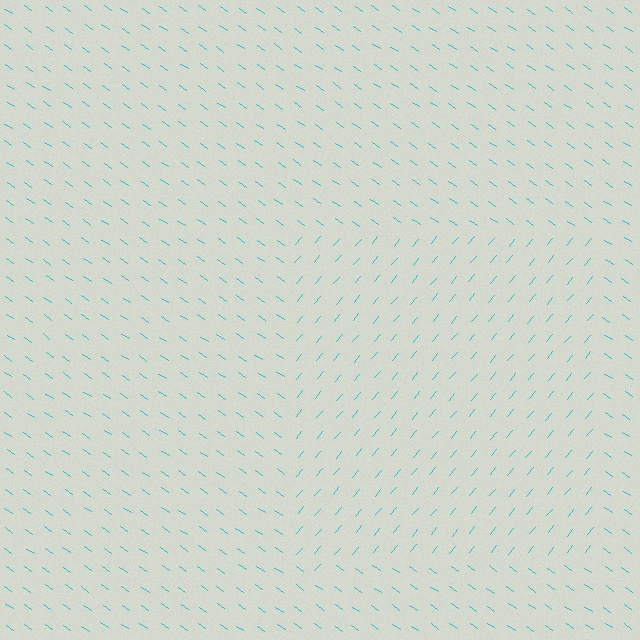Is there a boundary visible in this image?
Yes, there is a texture boundary formed by a change in line orientation.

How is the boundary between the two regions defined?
The boundary is defined purely by a change in line orientation (approximately 84 degrees difference). All lines are the same color and thickness.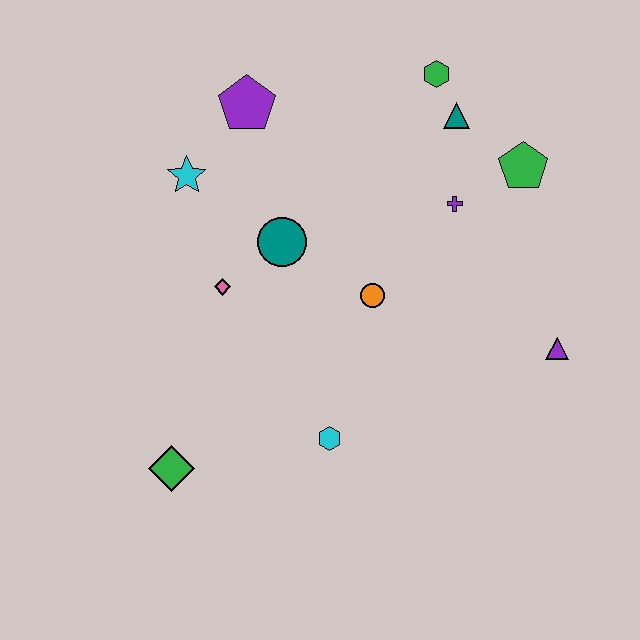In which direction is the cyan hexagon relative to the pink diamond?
The cyan hexagon is below the pink diamond.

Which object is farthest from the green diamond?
The green hexagon is farthest from the green diamond.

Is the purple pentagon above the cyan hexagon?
Yes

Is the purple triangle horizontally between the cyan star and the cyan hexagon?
No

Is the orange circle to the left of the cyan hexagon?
No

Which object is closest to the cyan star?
The purple pentagon is closest to the cyan star.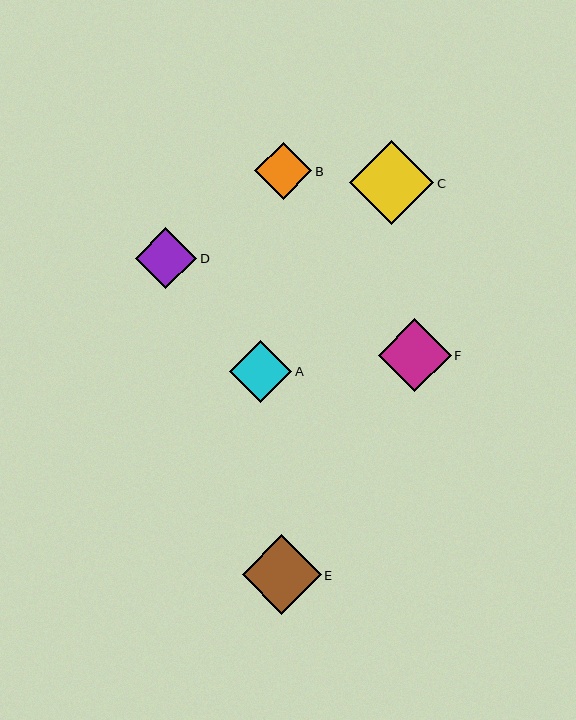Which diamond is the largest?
Diamond C is the largest with a size of approximately 84 pixels.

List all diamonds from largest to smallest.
From largest to smallest: C, E, F, A, D, B.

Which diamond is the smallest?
Diamond B is the smallest with a size of approximately 57 pixels.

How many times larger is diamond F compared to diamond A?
Diamond F is approximately 1.2 times the size of diamond A.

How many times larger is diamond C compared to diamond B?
Diamond C is approximately 1.5 times the size of diamond B.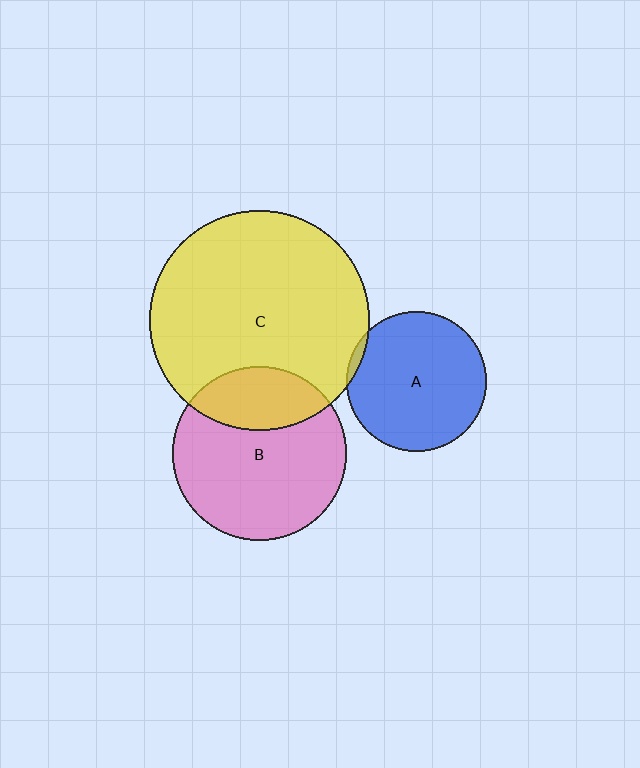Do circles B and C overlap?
Yes.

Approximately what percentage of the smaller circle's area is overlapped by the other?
Approximately 25%.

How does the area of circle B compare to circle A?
Approximately 1.5 times.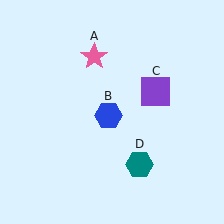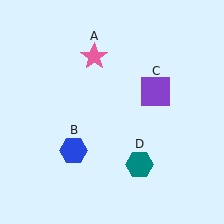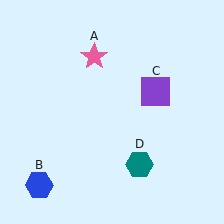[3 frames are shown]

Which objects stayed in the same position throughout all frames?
Pink star (object A) and purple square (object C) and teal hexagon (object D) remained stationary.